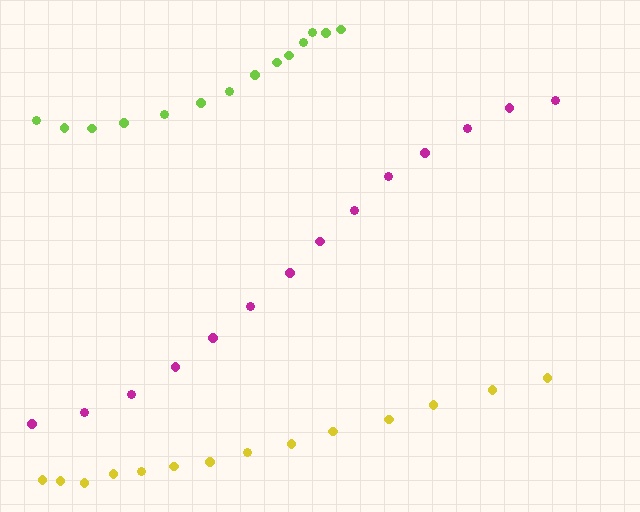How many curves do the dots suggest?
There are 3 distinct paths.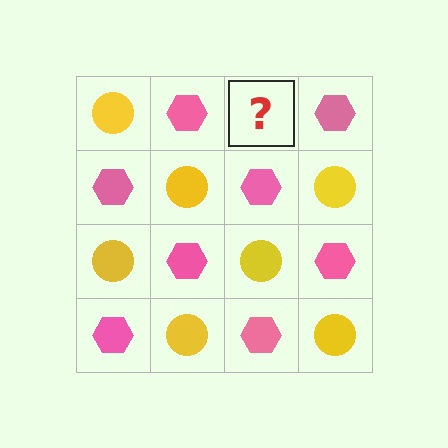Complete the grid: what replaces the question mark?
The question mark should be replaced with a yellow circle.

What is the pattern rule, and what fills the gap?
The rule is that it alternates yellow circle and pink hexagon in a checkerboard pattern. The gap should be filled with a yellow circle.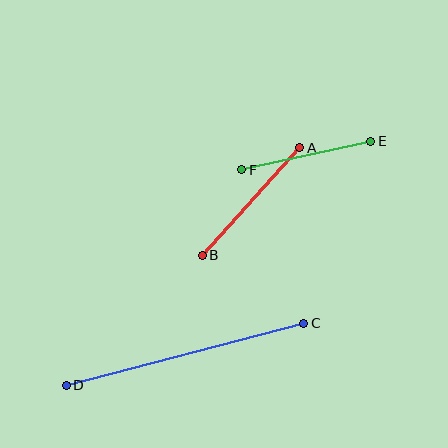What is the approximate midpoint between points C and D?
The midpoint is at approximately (185, 354) pixels.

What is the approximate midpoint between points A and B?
The midpoint is at approximately (251, 202) pixels.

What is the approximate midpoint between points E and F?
The midpoint is at approximately (306, 156) pixels.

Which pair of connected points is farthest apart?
Points C and D are farthest apart.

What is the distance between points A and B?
The distance is approximately 145 pixels.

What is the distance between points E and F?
The distance is approximately 132 pixels.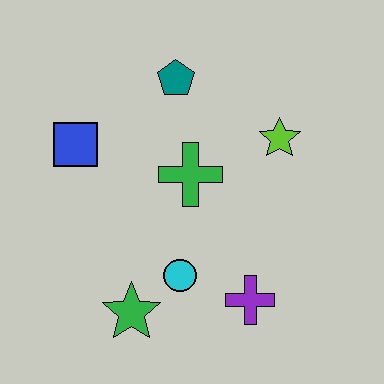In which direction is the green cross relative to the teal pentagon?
The green cross is below the teal pentagon.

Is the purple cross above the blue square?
No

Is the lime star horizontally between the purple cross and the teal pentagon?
No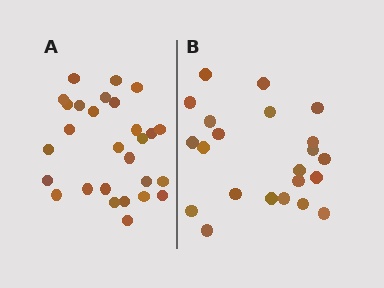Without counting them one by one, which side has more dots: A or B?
Region A (the left region) has more dots.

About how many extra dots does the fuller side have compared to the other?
Region A has about 6 more dots than region B.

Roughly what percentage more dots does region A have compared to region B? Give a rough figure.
About 25% more.